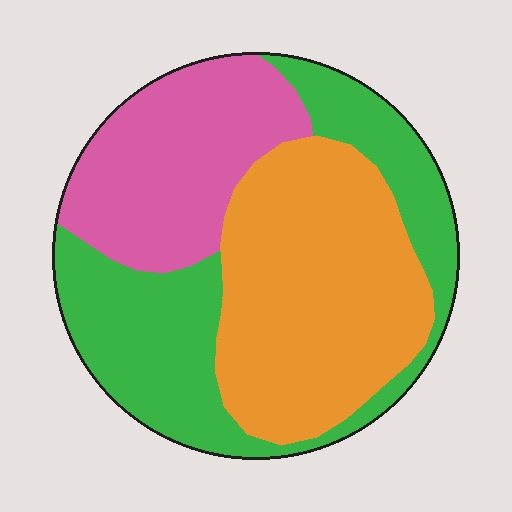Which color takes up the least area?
Pink, at roughly 25%.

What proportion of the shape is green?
Green takes up about one third (1/3) of the shape.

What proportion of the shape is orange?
Orange takes up about two fifths (2/5) of the shape.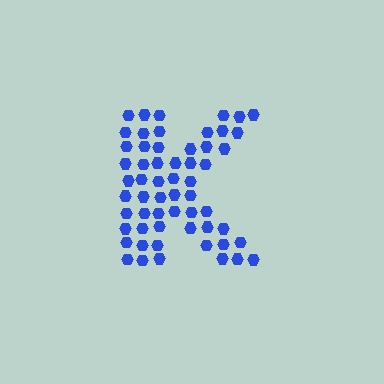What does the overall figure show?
The overall figure shows the letter K.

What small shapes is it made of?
It is made of small hexagons.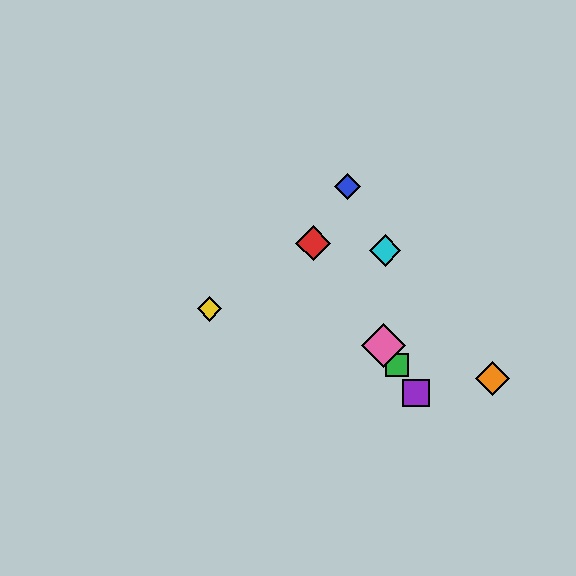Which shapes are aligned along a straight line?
The red diamond, the green square, the purple square, the pink diamond are aligned along a straight line.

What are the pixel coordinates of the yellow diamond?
The yellow diamond is at (210, 309).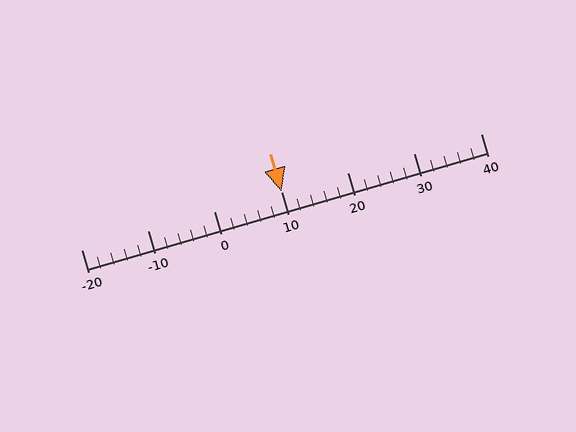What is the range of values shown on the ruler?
The ruler shows values from -20 to 40.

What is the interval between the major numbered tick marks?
The major tick marks are spaced 10 units apart.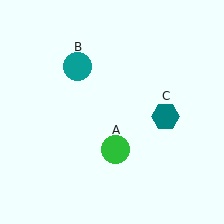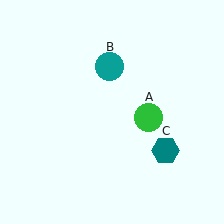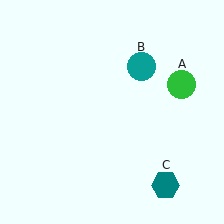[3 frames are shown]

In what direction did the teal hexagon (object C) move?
The teal hexagon (object C) moved down.